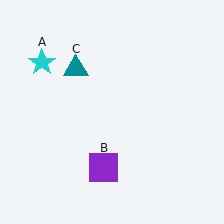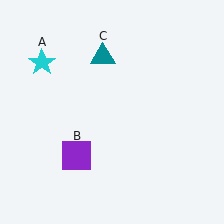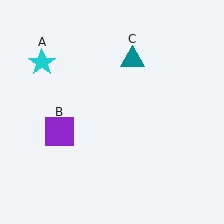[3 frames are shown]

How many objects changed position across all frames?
2 objects changed position: purple square (object B), teal triangle (object C).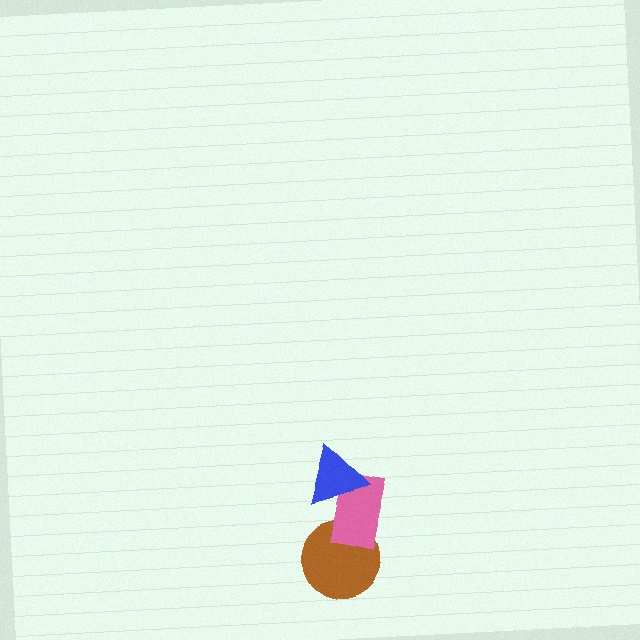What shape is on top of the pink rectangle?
The blue triangle is on top of the pink rectangle.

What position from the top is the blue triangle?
The blue triangle is 1st from the top.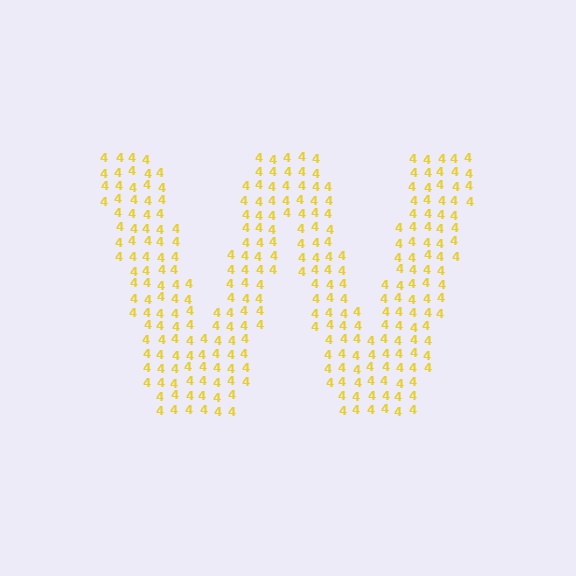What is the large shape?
The large shape is the letter W.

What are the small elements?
The small elements are digit 4's.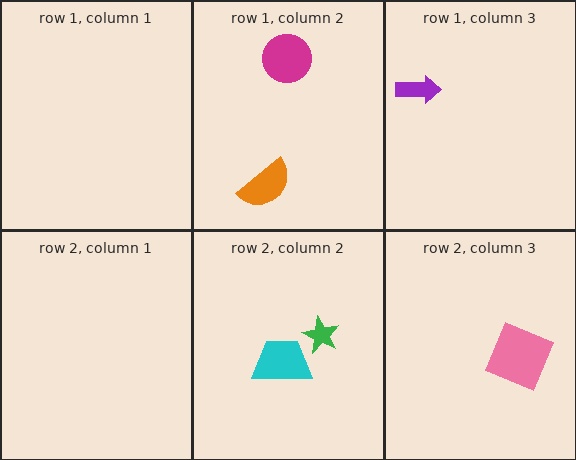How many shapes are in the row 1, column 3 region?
1.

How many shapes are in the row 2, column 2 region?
2.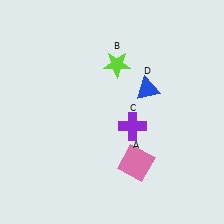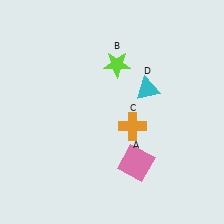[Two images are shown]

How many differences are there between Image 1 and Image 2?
There are 2 differences between the two images.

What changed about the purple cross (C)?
In Image 1, C is purple. In Image 2, it changed to orange.